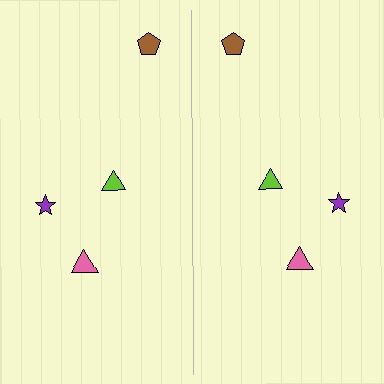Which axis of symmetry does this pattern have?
The pattern has a vertical axis of symmetry running through the center of the image.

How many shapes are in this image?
There are 8 shapes in this image.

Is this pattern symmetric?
Yes, this pattern has bilateral (reflection) symmetry.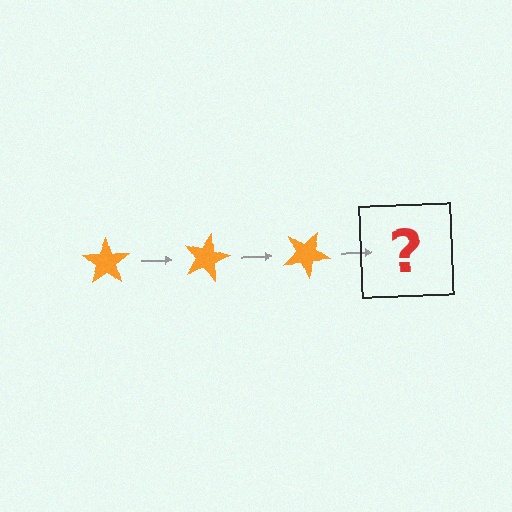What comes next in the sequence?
The next element should be an orange star rotated 45 degrees.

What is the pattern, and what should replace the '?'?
The pattern is that the star rotates 15 degrees each step. The '?' should be an orange star rotated 45 degrees.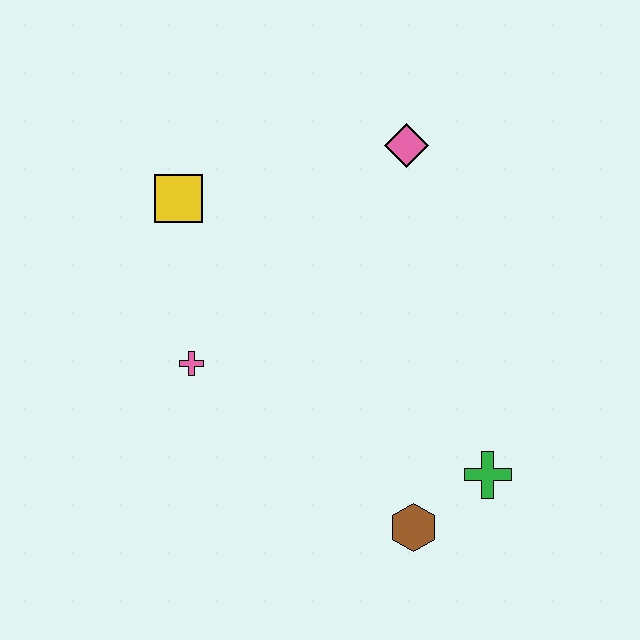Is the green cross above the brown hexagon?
Yes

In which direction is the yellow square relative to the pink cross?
The yellow square is above the pink cross.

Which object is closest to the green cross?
The brown hexagon is closest to the green cross.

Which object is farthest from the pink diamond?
The brown hexagon is farthest from the pink diamond.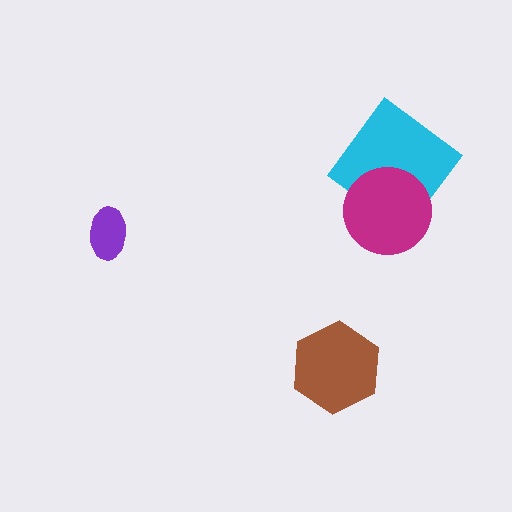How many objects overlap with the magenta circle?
1 object overlaps with the magenta circle.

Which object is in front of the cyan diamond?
The magenta circle is in front of the cyan diamond.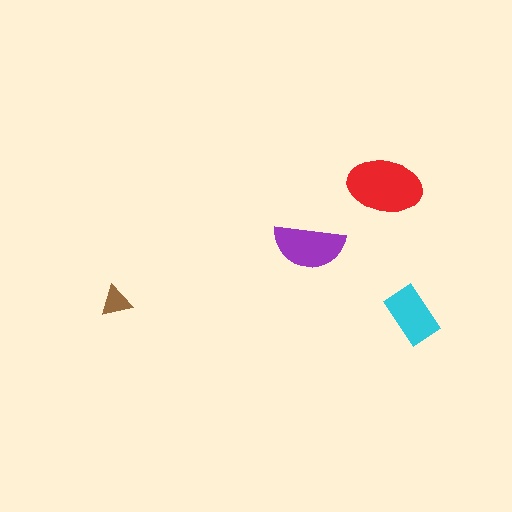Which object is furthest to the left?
The brown triangle is leftmost.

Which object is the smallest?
The brown triangle.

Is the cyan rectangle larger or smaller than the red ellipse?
Smaller.